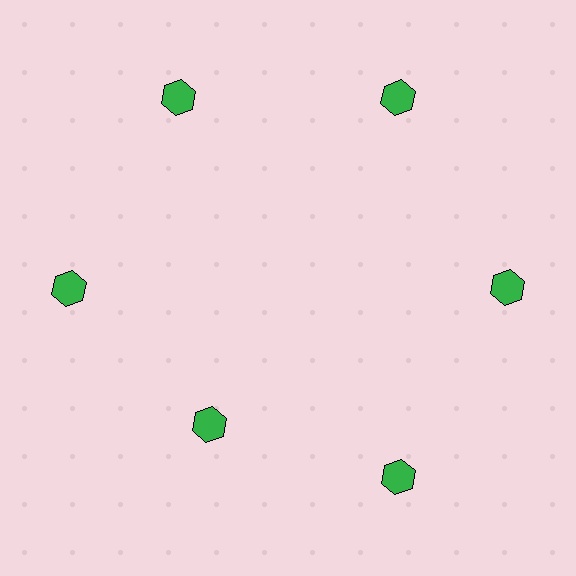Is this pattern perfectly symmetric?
No. The 6 green hexagons are arranged in a ring, but one element near the 7 o'clock position is pulled inward toward the center, breaking the 6-fold rotational symmetry.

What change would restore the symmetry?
The symmetry would be restored by moving it outward, back onto the ring so that all 6 hexagons sit at equal angles and equal distance from the center.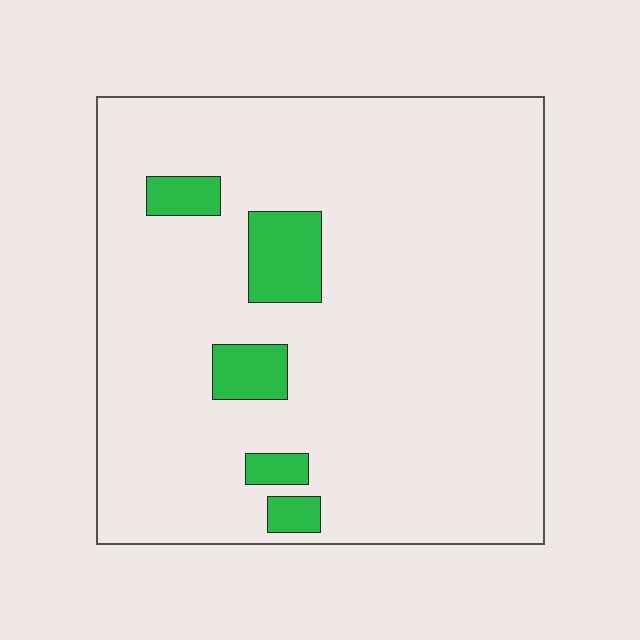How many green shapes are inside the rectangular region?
5.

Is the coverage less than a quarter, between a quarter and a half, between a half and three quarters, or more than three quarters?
Less than a quarter.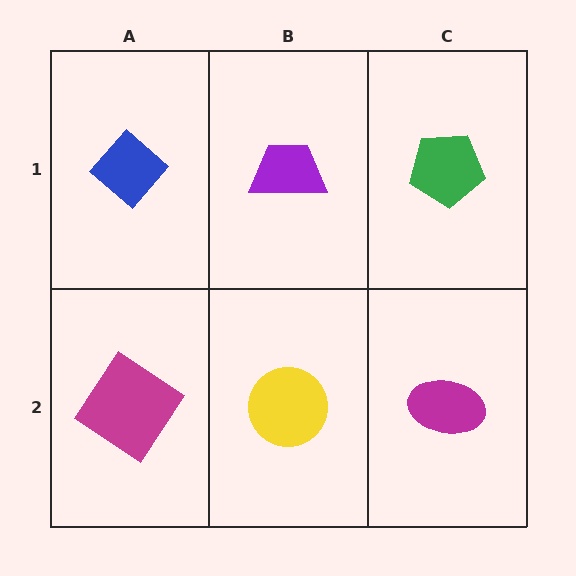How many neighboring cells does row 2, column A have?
2.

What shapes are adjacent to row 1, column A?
A magenta diamond (row 2, column A), a purple trapezoid (row 1, column B).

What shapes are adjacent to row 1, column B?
A yellow circle (row 2, column B), a blue diamond (row 1, column A), a green pentagon (row 1, column C).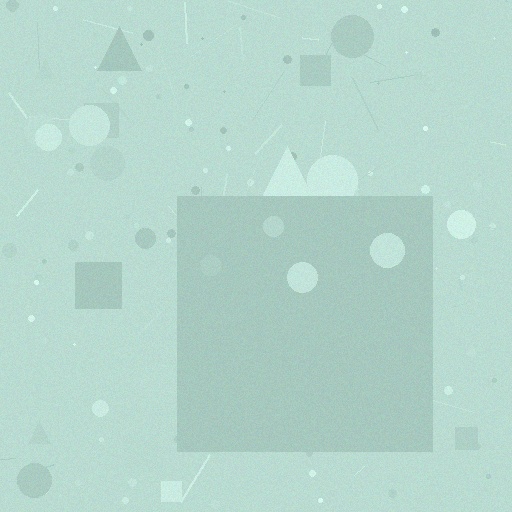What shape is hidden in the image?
A square is hidden in the image.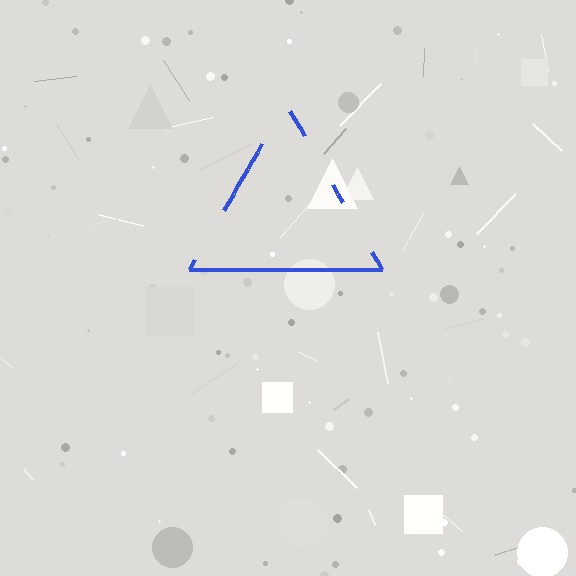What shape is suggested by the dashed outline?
The dashed outline suggests a triangle.